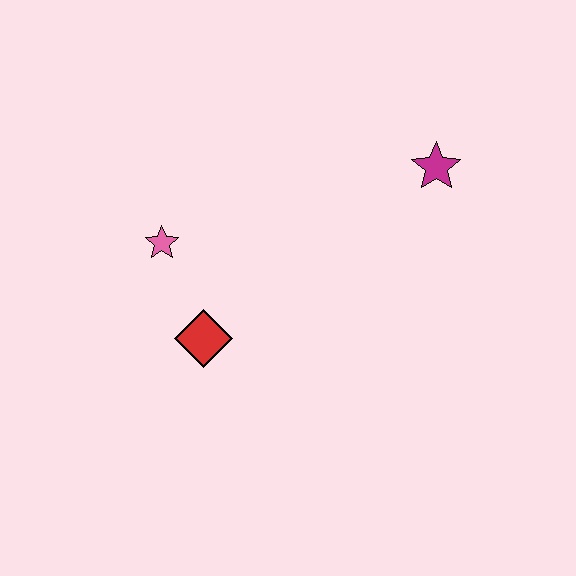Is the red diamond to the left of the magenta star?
Yes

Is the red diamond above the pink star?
No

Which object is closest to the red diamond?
The pink star is closest to the red diamond.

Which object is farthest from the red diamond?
The magenta star is farthest from the red diamond.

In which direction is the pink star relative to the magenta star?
The pink star is to the left of the magenta star.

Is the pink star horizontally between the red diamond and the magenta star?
No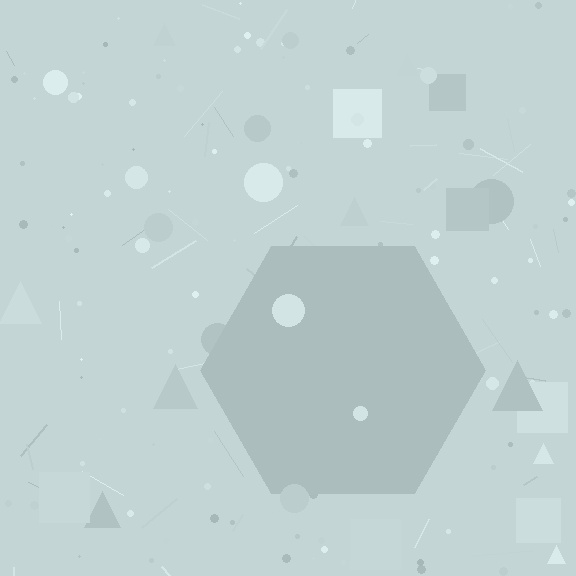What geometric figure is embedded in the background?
A hexagon is embedded in the background.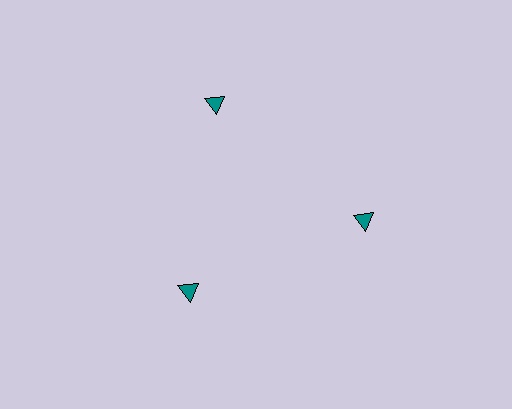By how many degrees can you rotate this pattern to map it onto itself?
The pattern maps onto itself every 120 degrees of rotation.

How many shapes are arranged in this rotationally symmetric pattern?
There are 3 shapes, arranged in 3 groups of 1.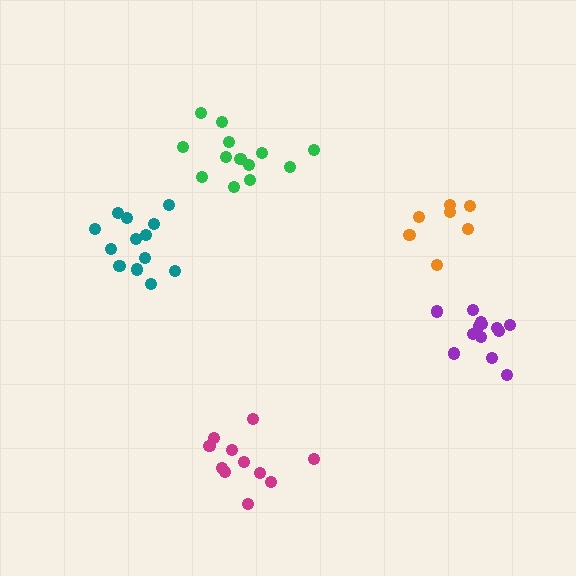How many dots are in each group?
Group 1: 11 dots, Group 2: 13 dots, Group 3: 13 dots, Group 4: 13 dots, Group 5: 7 dots (57 total).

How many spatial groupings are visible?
There are 5 spatial groupings.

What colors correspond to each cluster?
The clusters are colored: magenta, purple, teal, green, orange.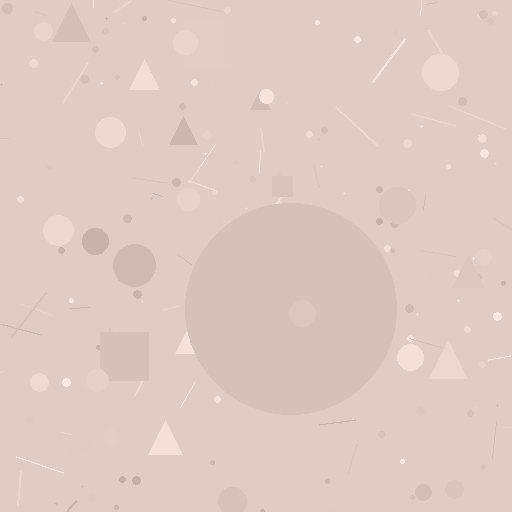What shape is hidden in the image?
A circle is hidden in the image.